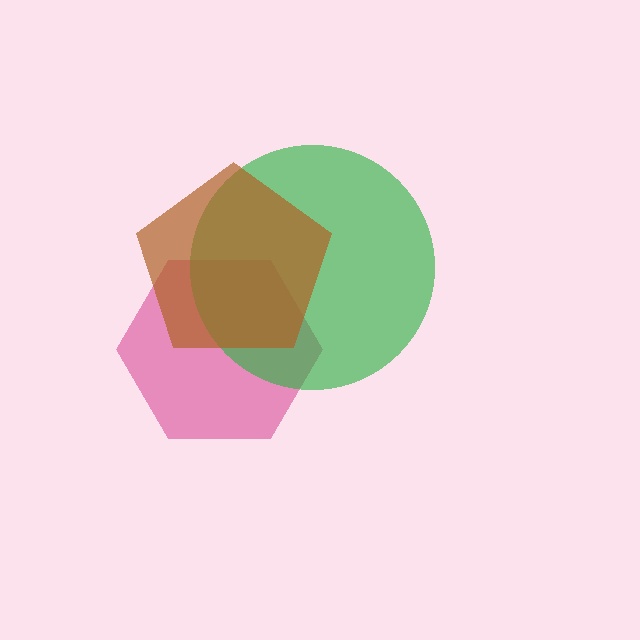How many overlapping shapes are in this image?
There are 3 overlapping shapes in the image.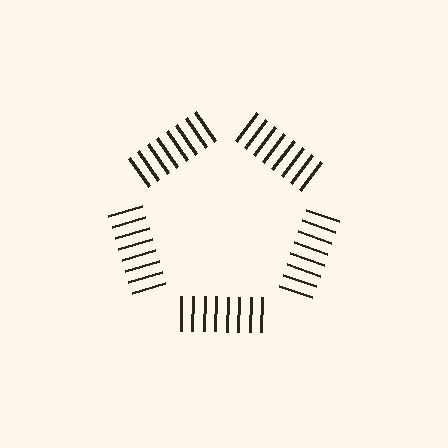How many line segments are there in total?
40 — 8 along each of the 5 edges.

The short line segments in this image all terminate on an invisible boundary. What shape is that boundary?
An illusory pentagon — the line segments terminate on its edges but no continuous stroke is drawn.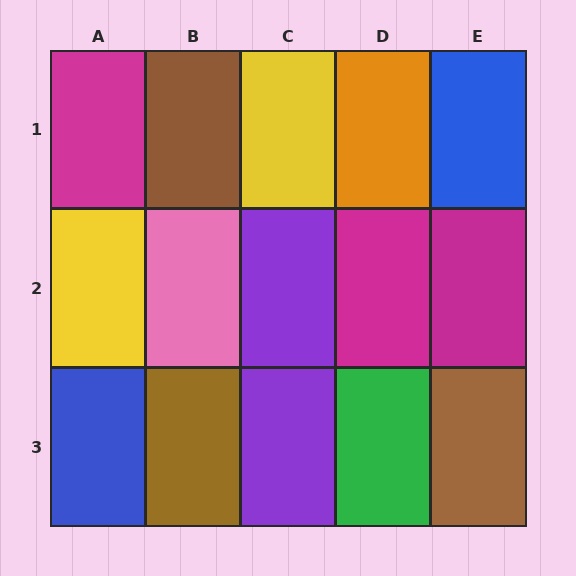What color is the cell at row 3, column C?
Purple.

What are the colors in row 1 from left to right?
Magenta, brown, yellow, orange, blue.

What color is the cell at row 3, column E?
Brown.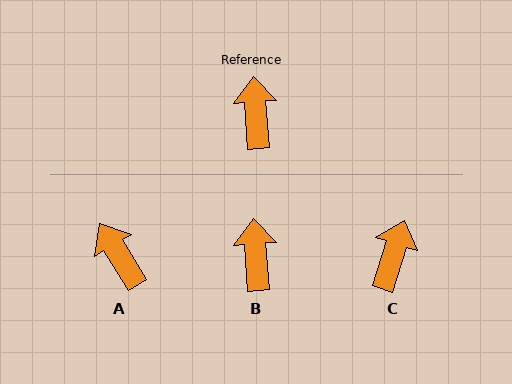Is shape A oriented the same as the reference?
No, it is off by about 27 degrees.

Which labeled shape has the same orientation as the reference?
B.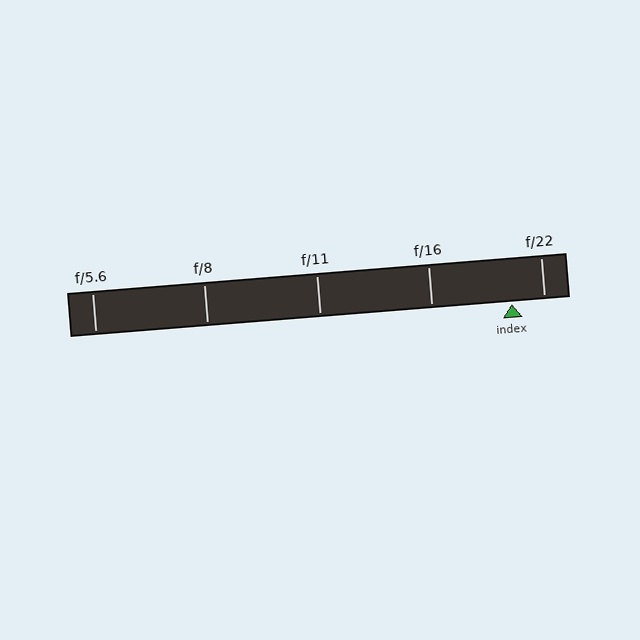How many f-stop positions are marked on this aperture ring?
There are 5 f-stop positions marked.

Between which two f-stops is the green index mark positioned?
The index mark is between f/16 and f/22.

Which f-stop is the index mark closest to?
The index mark is closest to f/22.